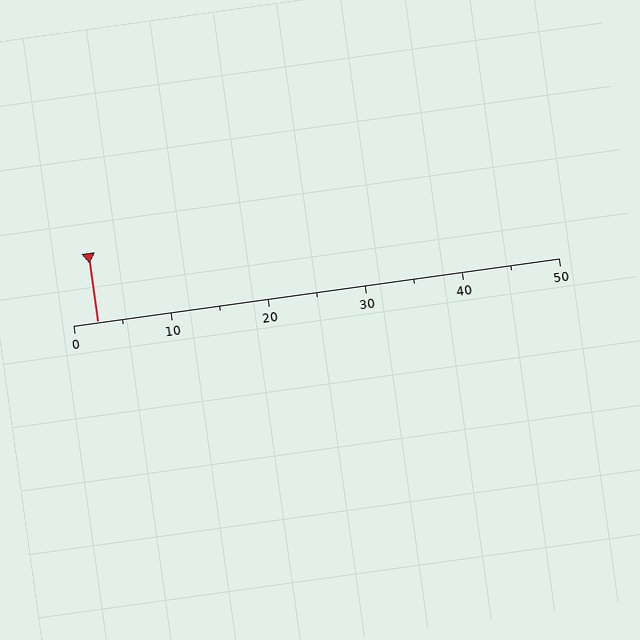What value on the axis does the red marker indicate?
The marker indicates approximately 2.5.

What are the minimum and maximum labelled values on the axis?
The axis runs from 0 to 50.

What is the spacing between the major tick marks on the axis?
The major ticks are spaced 10 apart.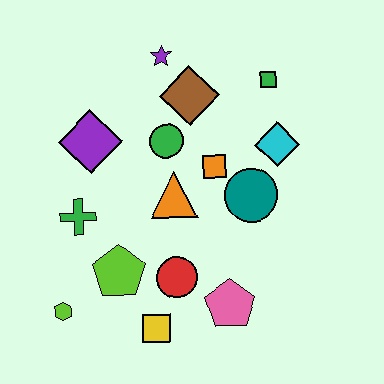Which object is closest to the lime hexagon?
The lime pentagon is closest to the lime hexagon.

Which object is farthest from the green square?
The lime hexagon is farthest from the green square.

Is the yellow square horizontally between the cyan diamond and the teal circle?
No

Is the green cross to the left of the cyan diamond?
Yes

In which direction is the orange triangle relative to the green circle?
The orange triangle is below the green circle.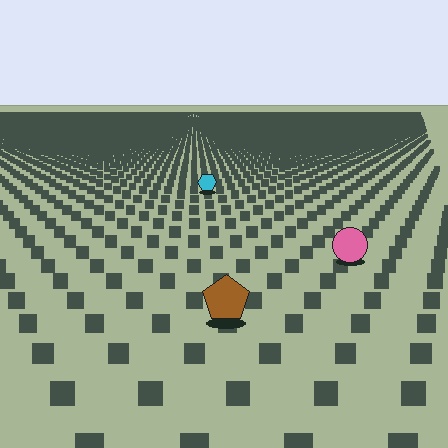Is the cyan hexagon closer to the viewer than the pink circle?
No. The pink circle is closer — you can tell from the texture gradient: the ground texture is coarser near it.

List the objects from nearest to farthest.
From nearest to farthest: the brown pentagon, the pink circle, the cyan hexagon.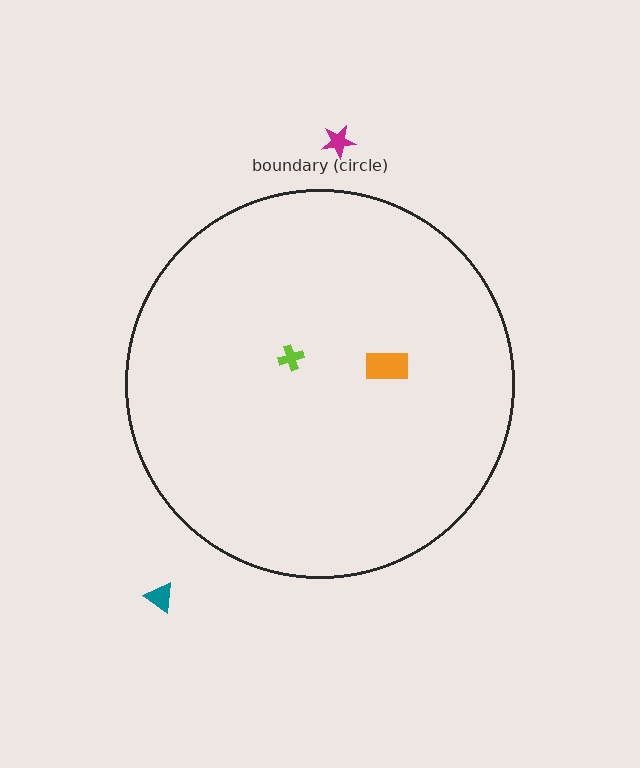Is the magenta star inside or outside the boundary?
Outside.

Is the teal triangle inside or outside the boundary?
Outside.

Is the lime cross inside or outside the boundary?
Inside.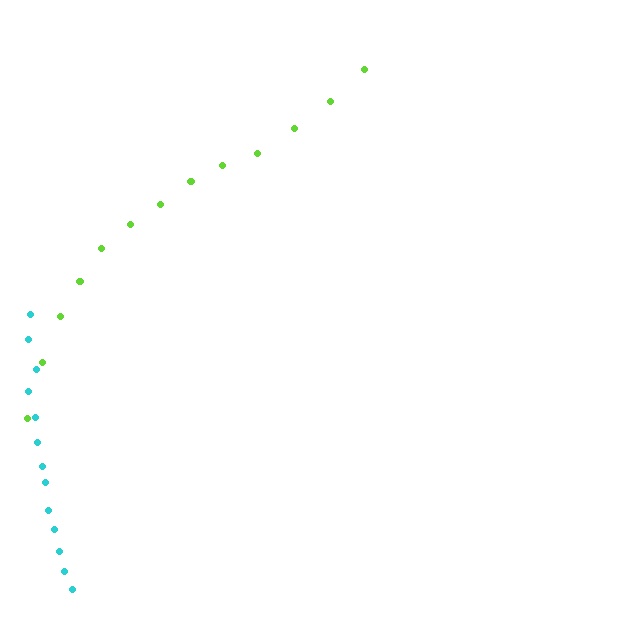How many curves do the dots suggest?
There are 2 distinct paths.